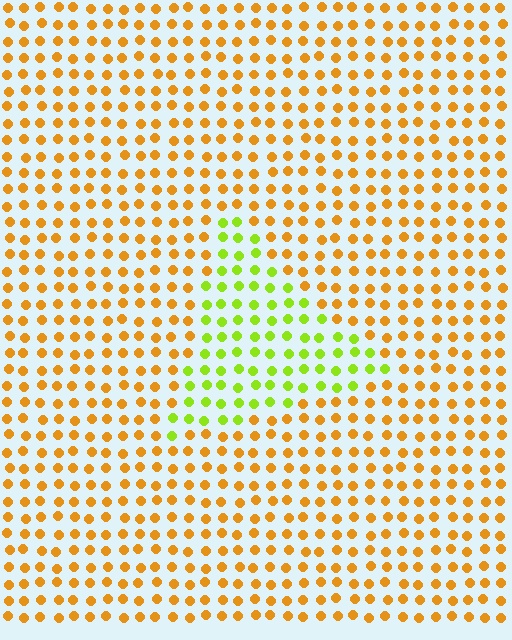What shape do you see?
I see a triangle.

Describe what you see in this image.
The image is filled with small orange elements in a uniform arrangement. A triangle-shaped region is visible where the elements are tinted to a slightly different hue, forming a subtle color boundary.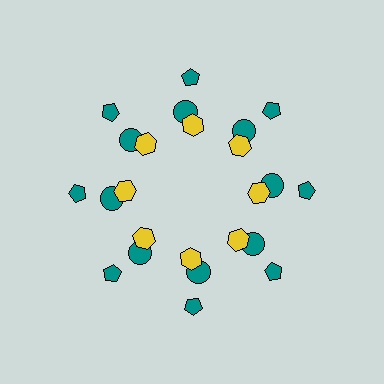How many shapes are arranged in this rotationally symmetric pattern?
There are 24 shapes, arranged in 8 groups of 3.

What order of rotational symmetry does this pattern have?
This pattern has 8-fold rotational symmetry.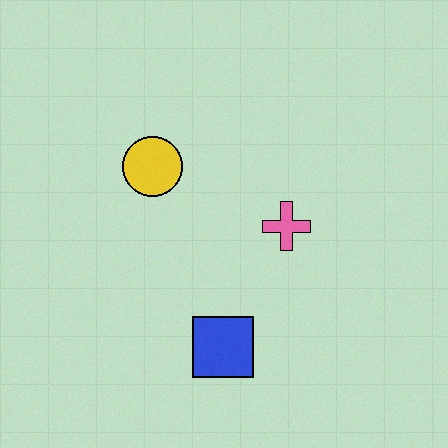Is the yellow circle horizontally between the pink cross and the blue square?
No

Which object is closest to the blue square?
The pink cross is closest to the blue square.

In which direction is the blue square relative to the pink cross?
The blue square is below the pink cross.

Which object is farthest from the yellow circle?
The blue square is farthest from the yellow circle.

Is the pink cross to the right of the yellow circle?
Yes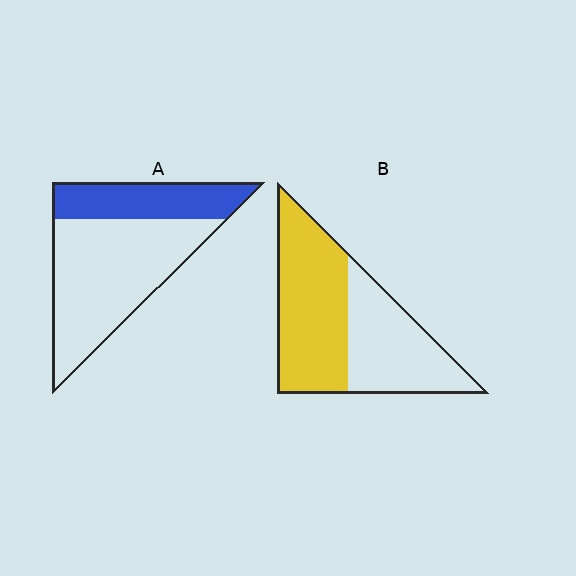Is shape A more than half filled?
No.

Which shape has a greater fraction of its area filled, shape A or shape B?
Shape B.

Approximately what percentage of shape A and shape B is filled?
A is approximately 30% and B is approximately 55%.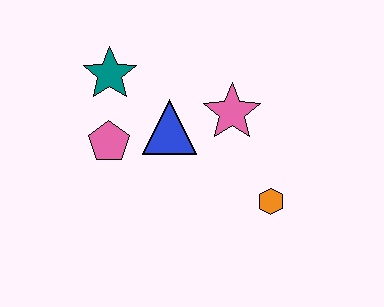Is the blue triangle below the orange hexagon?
No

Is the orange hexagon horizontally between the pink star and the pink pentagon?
No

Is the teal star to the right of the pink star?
No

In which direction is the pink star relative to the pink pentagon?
The pink star is to the right of the pink pentagon.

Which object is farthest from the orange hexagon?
The teal star is farthest from the orange hexagon.